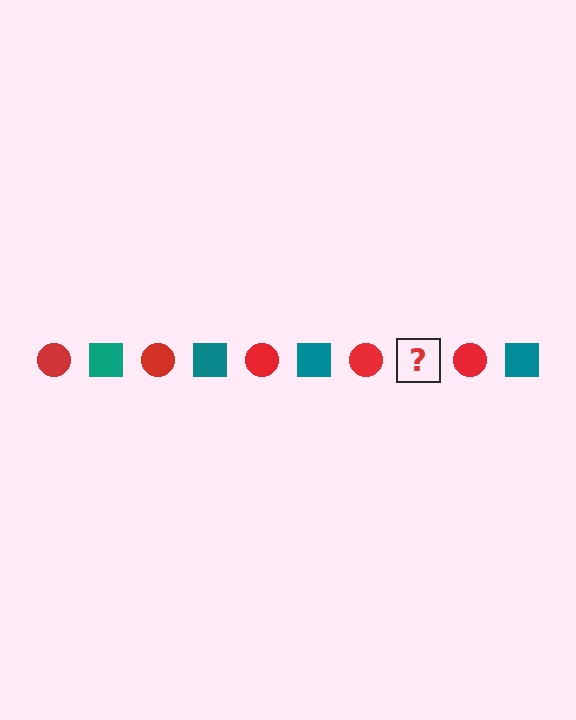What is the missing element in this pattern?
The missing element is a teal square.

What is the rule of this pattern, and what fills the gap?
The rule is that the pattern alternates between red circle and teal square. The gap should be filled with a teal square.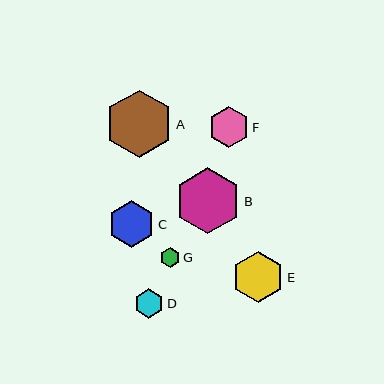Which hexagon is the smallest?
Hexagon G is the smallest with a size of approximately 20 pixels.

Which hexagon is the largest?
Hexagon A is the largest with a size of approximately 68 pixels.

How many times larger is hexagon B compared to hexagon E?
Hexagon B is approximately 1.3 times the size of hexagon E.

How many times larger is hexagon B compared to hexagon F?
Hexagon B is approximately 1.6 times the size of hexagon F.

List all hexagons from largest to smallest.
From largest to smallest: A, B, E, C, F, D, G.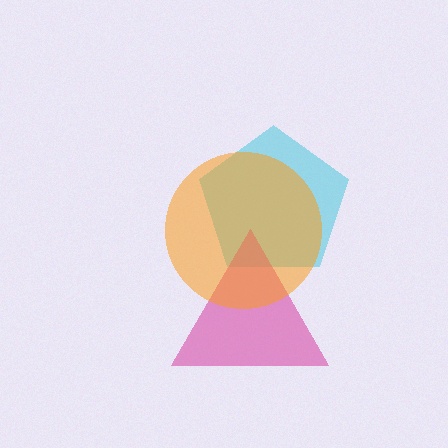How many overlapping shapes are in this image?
There are 3 overlapping shapes in the image.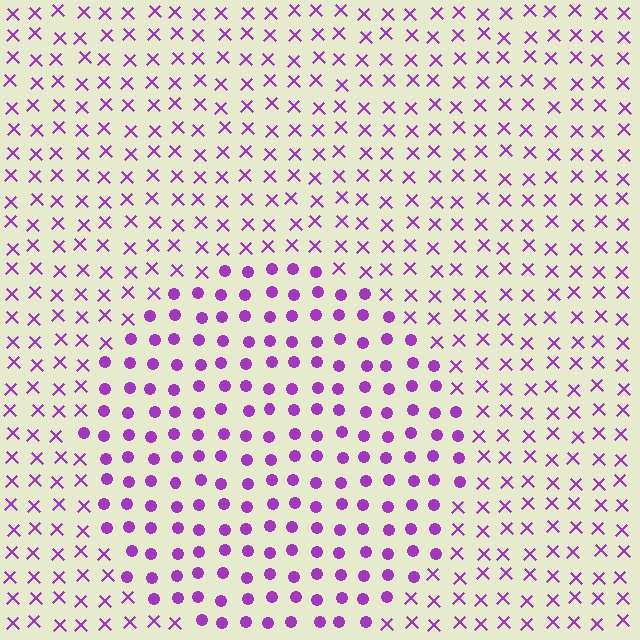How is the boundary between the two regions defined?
The boundary is defined by a change in element shape: circles inside vs. X marks outside. All elements share the same color and spacing.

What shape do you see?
I see a circle.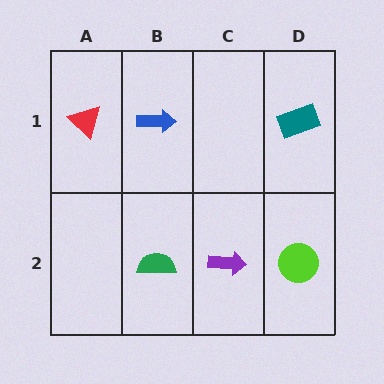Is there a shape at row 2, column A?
No, that cell is empty.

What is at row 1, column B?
A blue arrow.